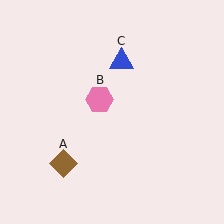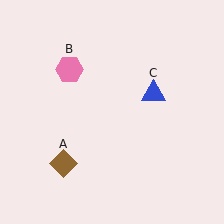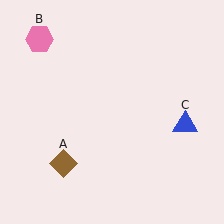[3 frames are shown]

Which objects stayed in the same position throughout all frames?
Brown diamond (object A) remained stationary.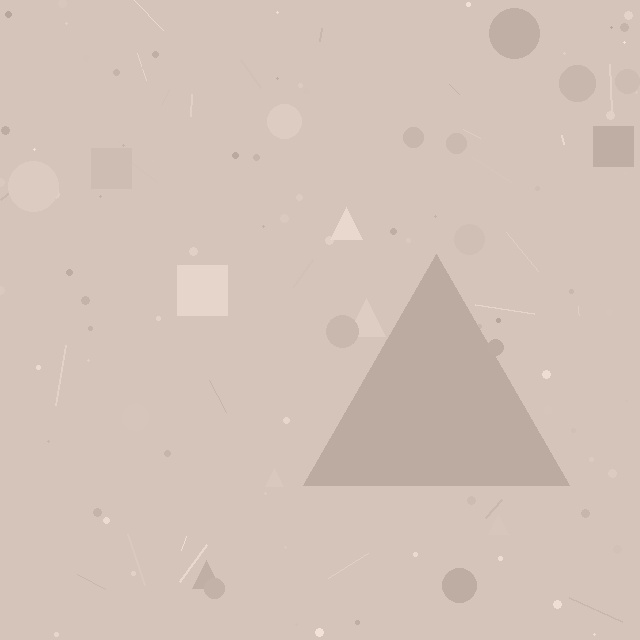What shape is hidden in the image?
A triangle is hidden in the image.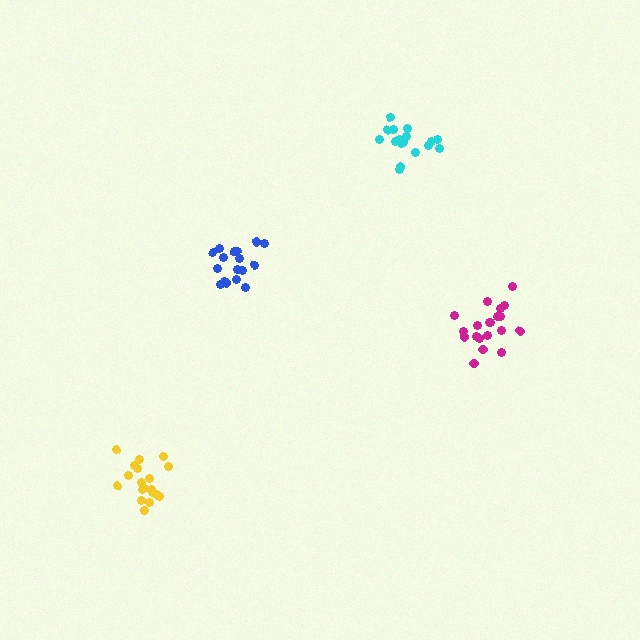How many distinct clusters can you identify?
There are 4 distinct clusters.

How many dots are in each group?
Group 1: 20 dots, Group 2: 17 dots, Group 3: 19 dots, Group 4: 17 dots (73 total).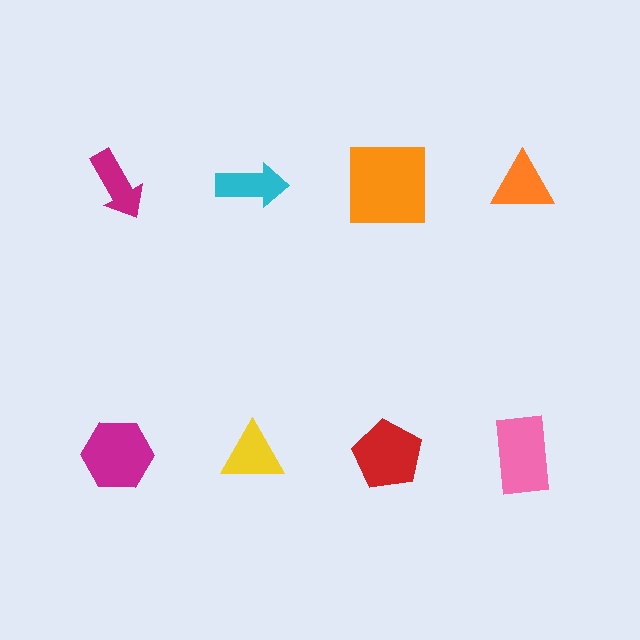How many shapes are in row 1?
4 shapes.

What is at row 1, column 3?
An orange square.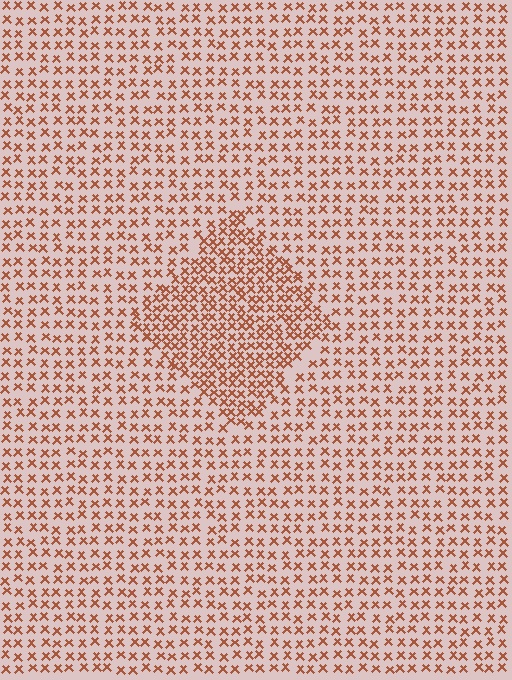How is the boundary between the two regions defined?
The boundary is defined by a change in element density (approximately 1.8x ratio). All elements are the same color, size, and shape.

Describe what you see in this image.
The image contains small brown elements arranged at two different densities. A diamond-shaped region is visible where the elements are more densely packed than the surrounding area.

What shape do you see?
I see a diamond.